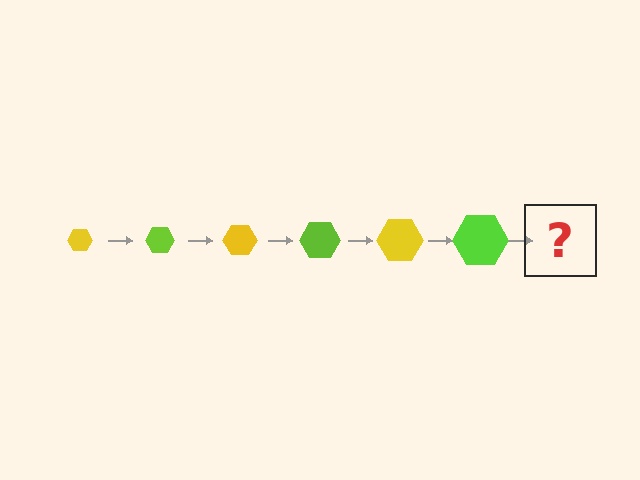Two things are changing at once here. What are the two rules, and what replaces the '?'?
The two rules are that the hexagon grows larger each step and the color cycles through yellow and lime. The '?' should be a yellow hexagon, larger than the previous one.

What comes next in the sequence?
The next element should be a yellow hexagon, larger than the previous one.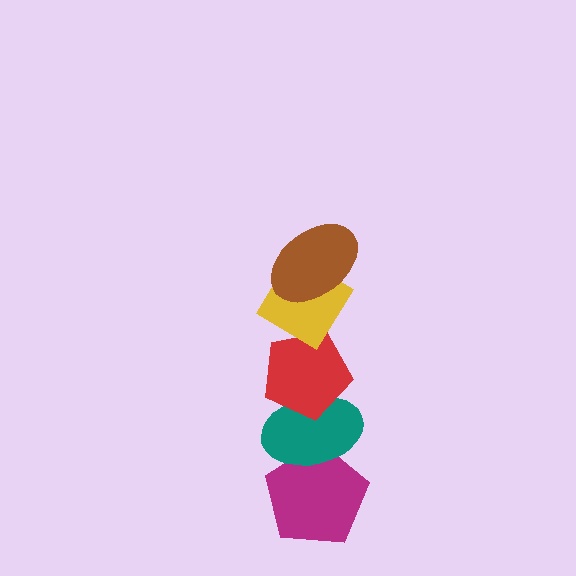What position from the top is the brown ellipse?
The brown ellipse is 1st from the top.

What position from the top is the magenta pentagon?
The magenta pentagon is 5th from the top.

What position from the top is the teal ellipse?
The teal ellipse is 4th from the top.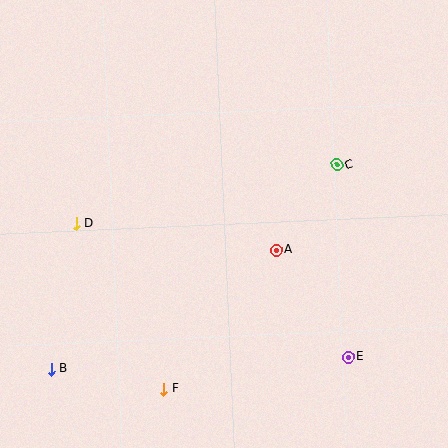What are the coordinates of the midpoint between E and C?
The midpoint between E and C is at (343, 261).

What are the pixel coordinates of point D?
Point D is at (76, 224).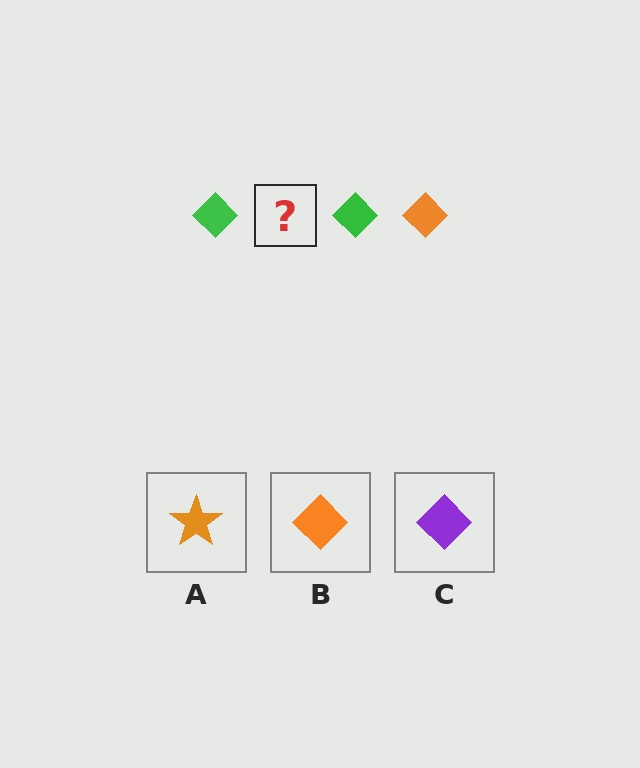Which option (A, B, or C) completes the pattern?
B.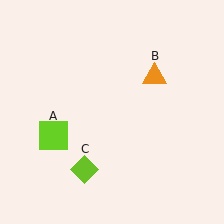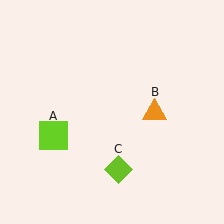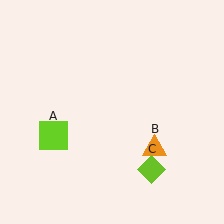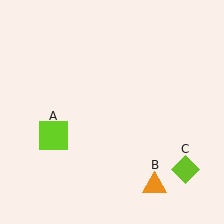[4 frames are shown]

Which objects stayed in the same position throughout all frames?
Lime square (object A) remained stationary.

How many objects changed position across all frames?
2 objects changed position: orange triangle (object B), lime diamond (object C).